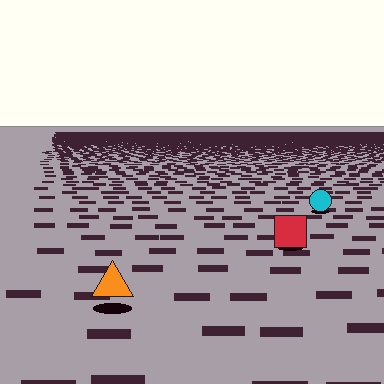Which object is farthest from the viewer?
The cyan circle is farthest from the viewer. It appears smaller and the ground texture around it is denser.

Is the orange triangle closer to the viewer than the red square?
Yes. The orange triangle is closer — you can tell from the texture gradient: the ground texture is coarser near it.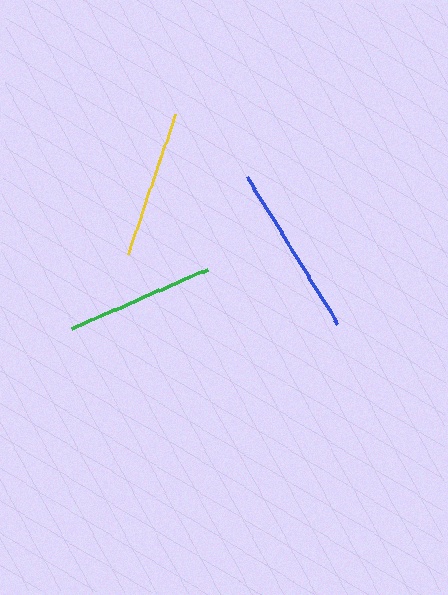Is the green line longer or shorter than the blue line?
The blue line is longer than the green line.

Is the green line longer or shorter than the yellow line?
The yellow line is longer than the green line.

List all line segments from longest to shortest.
From longest to shortest: blue, yellow, green.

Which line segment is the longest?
The blue line is the longest at approximately 173 pixels.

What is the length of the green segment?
The green segment is approximately 147 pixels long.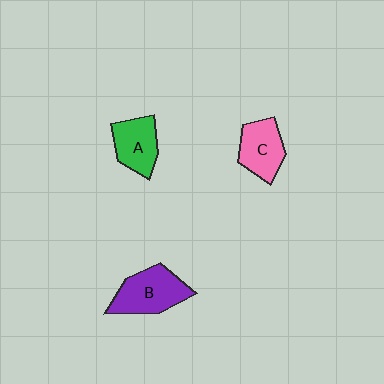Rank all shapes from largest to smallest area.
From largest to smallest: B (purple), C (pink), A (green).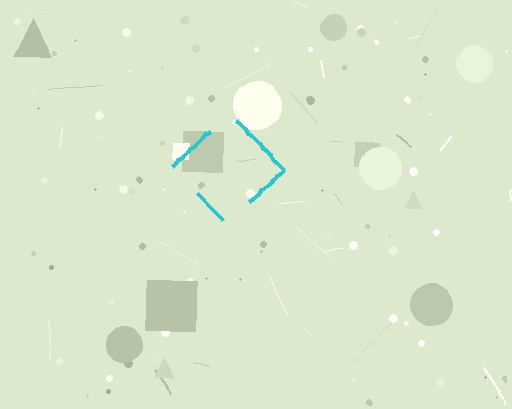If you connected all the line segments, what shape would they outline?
They would outline a diamond.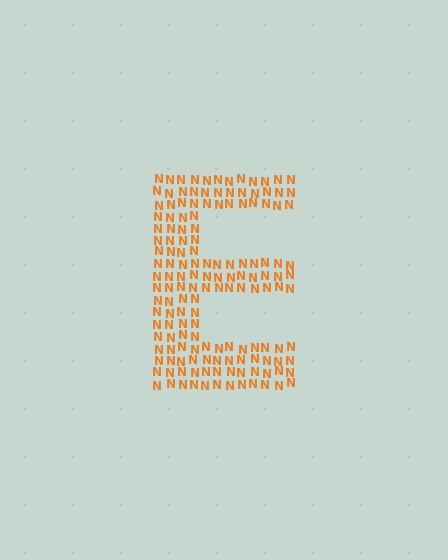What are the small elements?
The small elements are letter N's.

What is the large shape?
The large shape is the letter E.